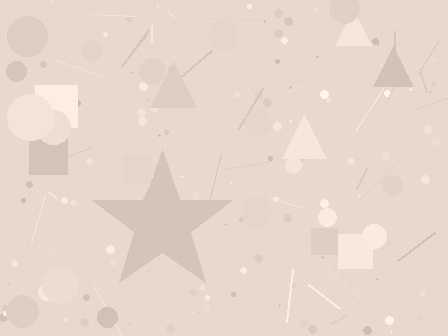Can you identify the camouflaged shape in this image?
The camouflaged shape is a star.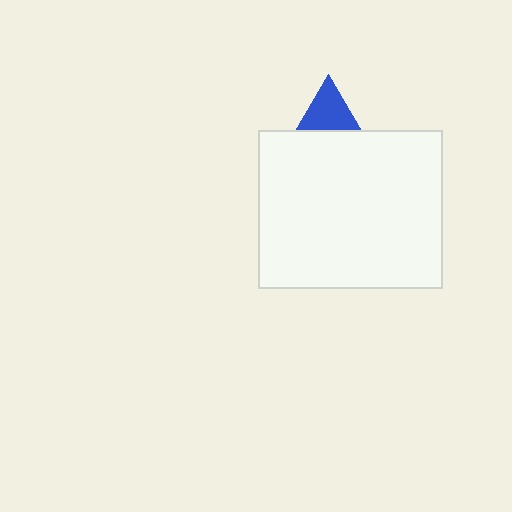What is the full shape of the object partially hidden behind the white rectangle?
The partially hidden object is a blue triangle.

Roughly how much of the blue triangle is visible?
A small part of it is visible (roughly 44%).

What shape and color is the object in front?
The object in front is a white rectangle.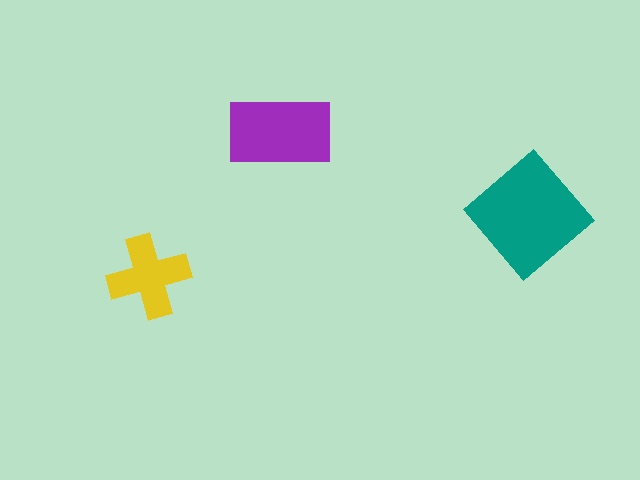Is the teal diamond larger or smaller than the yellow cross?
Larger.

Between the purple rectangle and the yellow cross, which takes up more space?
The purple rectangle.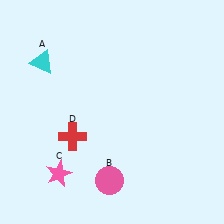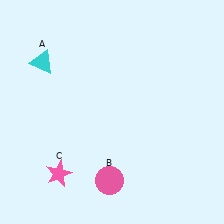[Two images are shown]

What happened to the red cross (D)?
The red cross (D) was removed in Image 2. It was in the bottom-left area of Image 1.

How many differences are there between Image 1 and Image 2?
There is 1 difference between the two images.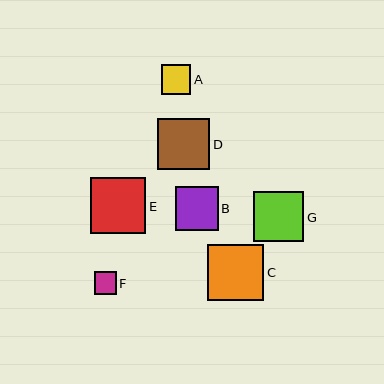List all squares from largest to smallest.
From largest to smallest: C, E, D, G, B, A, F.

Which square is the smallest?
Square F is the smallest with a size of approximately 22 pixels.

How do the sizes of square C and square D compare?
Square C and square D are approximately the same size.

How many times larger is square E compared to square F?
Square E is approximately 2.5 times the size of square F.